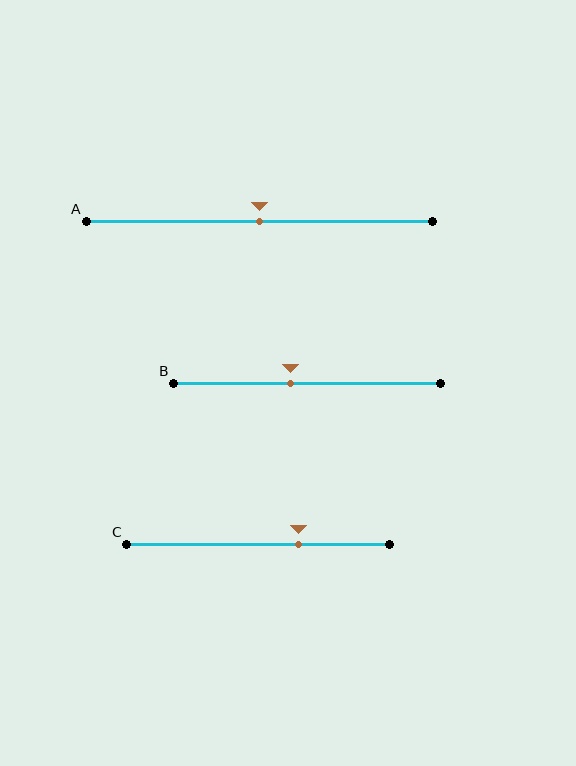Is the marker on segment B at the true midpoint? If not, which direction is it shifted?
No, the marker on segment B is shifted to the left by about 6% of the segment length.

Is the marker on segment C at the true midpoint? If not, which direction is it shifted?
No, the marker on segment C is shifted to the right by about 15% of the segment length.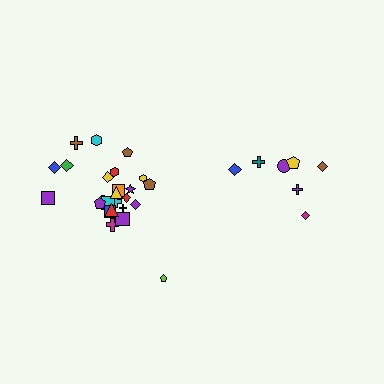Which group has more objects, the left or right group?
The left group.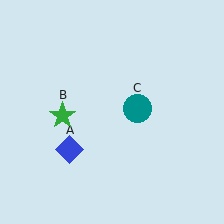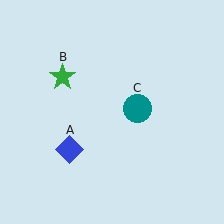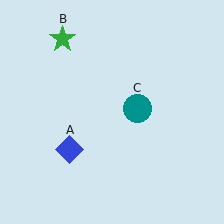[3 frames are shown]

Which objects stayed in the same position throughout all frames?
Blue diamond (object A) and teal circle (object C) remained stationary.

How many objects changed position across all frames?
1 object changed position: green star (object B).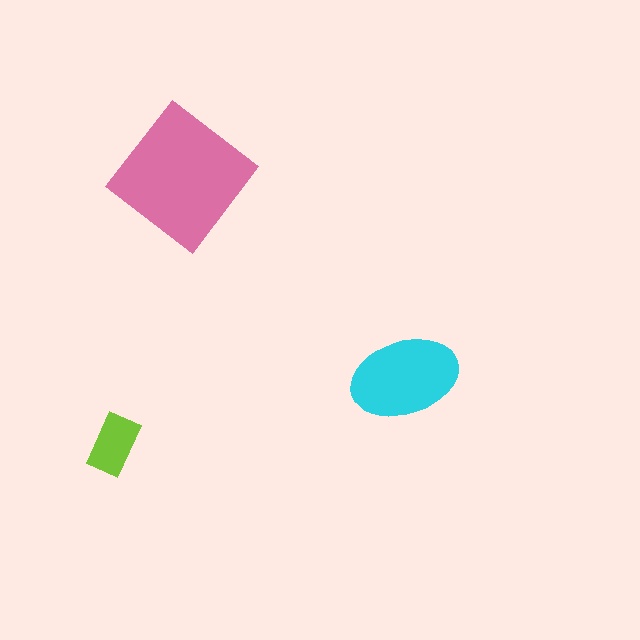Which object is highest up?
The pink diamond is topmost.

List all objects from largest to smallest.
The pink diamond, the cyan ellipse, the lime rectangle.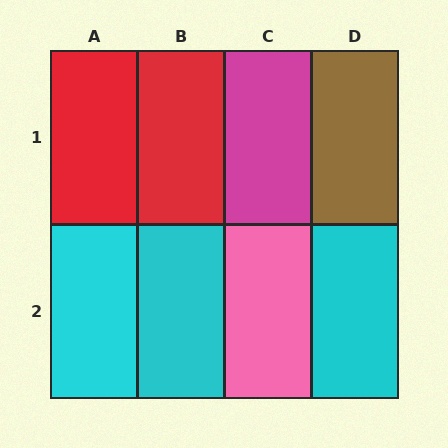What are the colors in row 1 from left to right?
Red, red, magenta, brown.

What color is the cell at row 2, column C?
Pink.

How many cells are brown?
1 cell is brown.